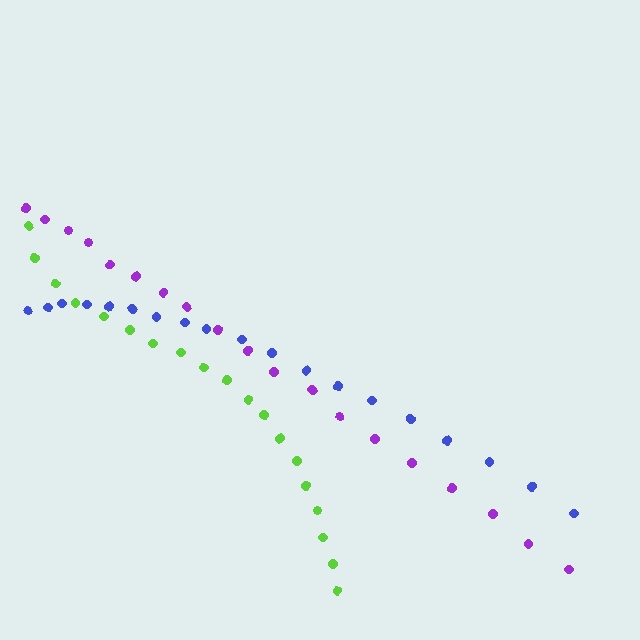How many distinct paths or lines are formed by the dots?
There are 3 distinct paths.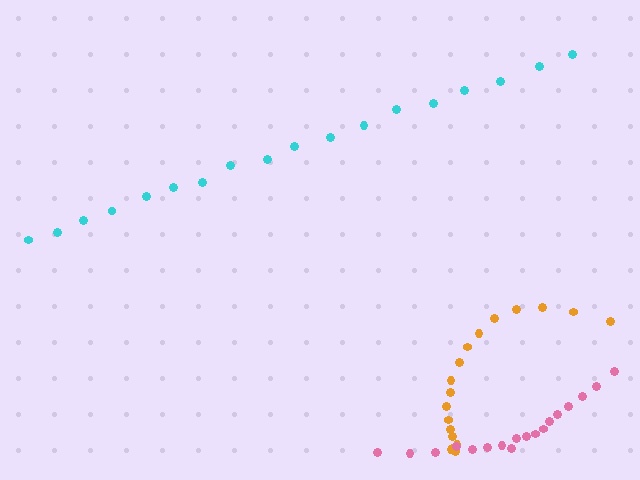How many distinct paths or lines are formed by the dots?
There are 3 distinct paths.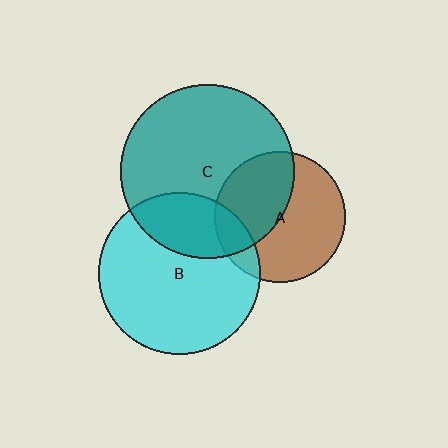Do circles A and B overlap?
Yes.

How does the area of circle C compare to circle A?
Approximately 1.8 times.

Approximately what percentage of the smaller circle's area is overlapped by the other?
Approximately 15%.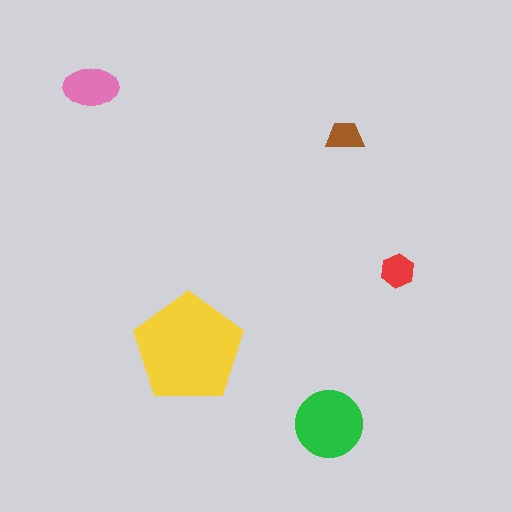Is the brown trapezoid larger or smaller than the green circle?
Smaller.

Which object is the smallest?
The brown trapezoid.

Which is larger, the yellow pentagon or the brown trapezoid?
The yellow pentagon.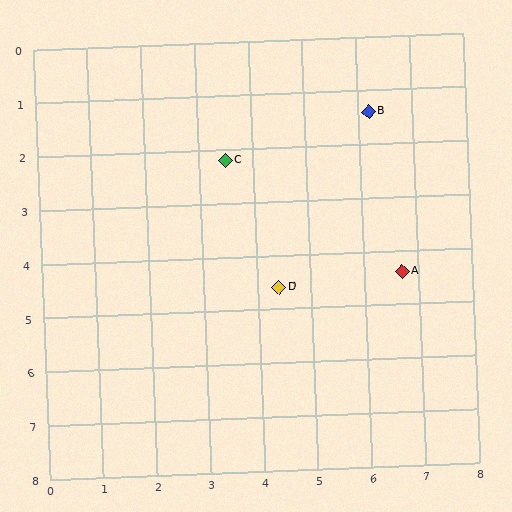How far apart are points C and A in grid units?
Points C and A are about 3.9 grid units apart.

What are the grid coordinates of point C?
Point C is at approximately (3.5, 2.2).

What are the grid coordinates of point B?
Point B is at approximately (6.2, 1.4).